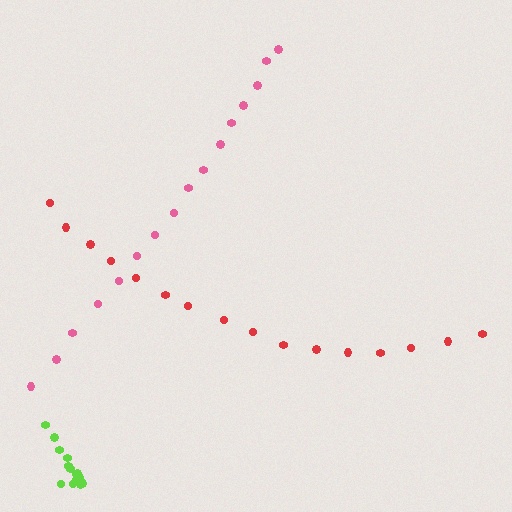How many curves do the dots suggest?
There are 3 distinct paths.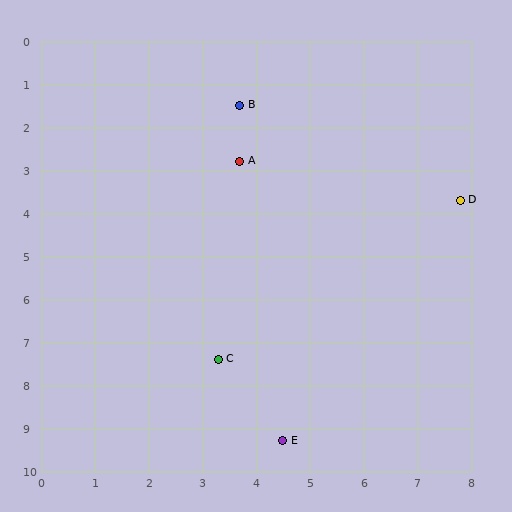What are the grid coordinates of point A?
Point A is at approximately (3.7, 2.8).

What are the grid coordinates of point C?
Point C is at approximately (3.3, 7.4).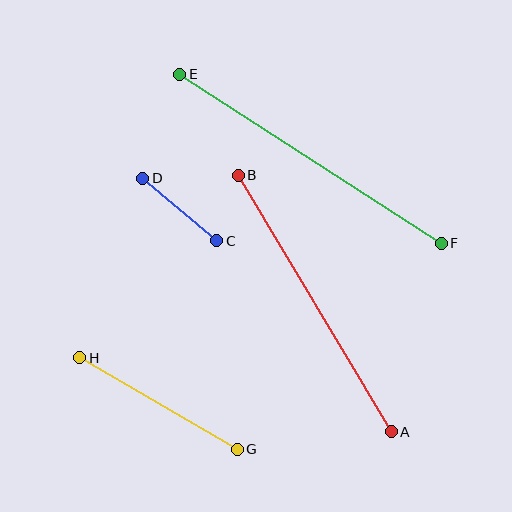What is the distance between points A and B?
The distance is approximately 299 pixels.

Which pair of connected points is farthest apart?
Points E and F are farthest apart.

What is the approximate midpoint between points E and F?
The midpoint is at approximately (311, 159) pixels.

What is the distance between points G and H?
The distance is approximately 182 pixels.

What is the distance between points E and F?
The distance is approximately 311 pixels.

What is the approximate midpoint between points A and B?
The midpoint is at approximately (315, 303) pixels.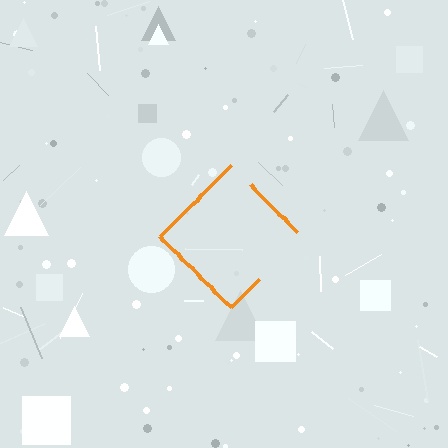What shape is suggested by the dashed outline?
The dashed outline suggests a diamond.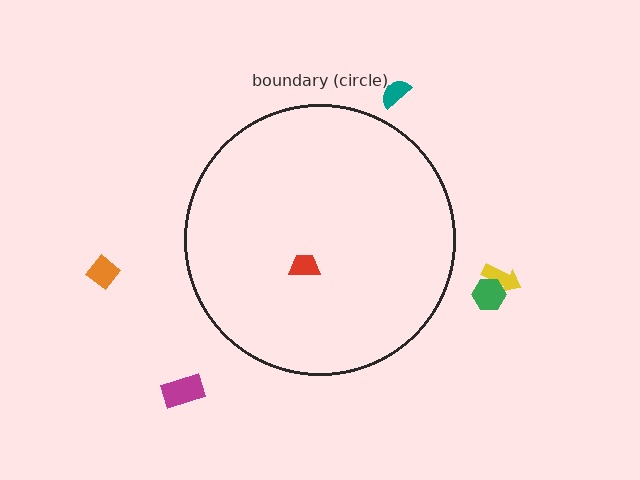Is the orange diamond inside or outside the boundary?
Outside.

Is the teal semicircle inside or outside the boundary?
Outside.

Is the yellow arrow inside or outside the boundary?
Outside.